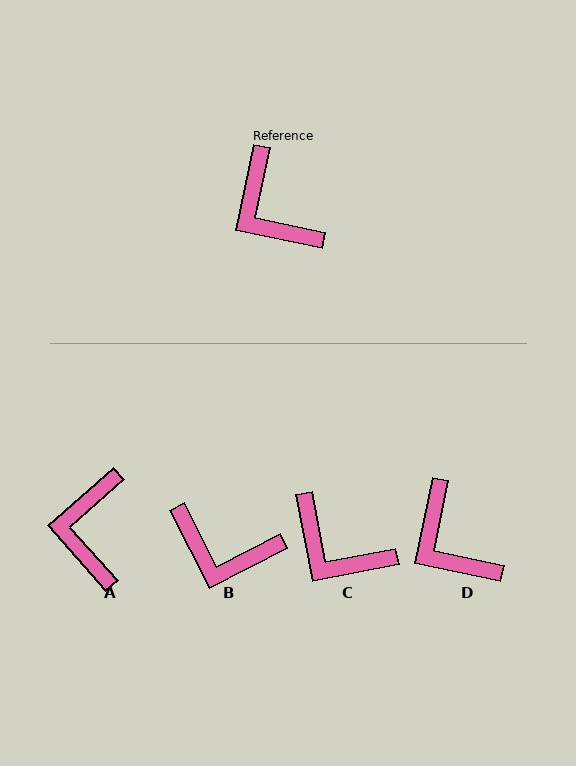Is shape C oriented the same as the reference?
No, it is off by about 22 degrees.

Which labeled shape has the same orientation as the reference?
D.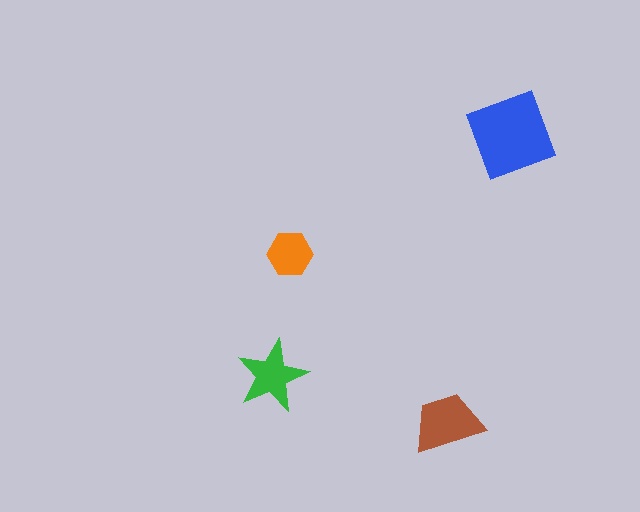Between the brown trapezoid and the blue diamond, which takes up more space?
The blue diamond.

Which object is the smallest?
The orange hexagon.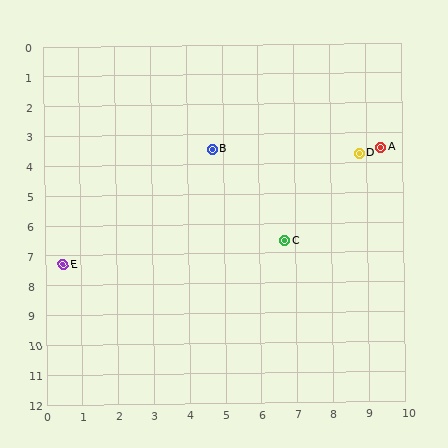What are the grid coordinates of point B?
Point B is at approximately (4.7, 3.5).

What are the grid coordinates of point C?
Point C is at approximately (6.7, 6.6).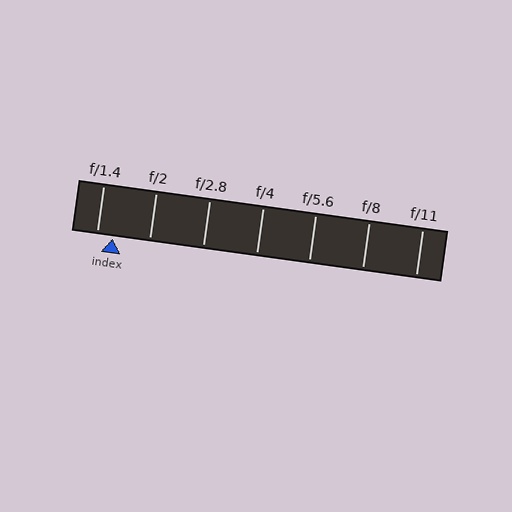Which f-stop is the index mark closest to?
The index mark is closest to f/1.4.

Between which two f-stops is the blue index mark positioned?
The index mark is between f/1.4 and f/2.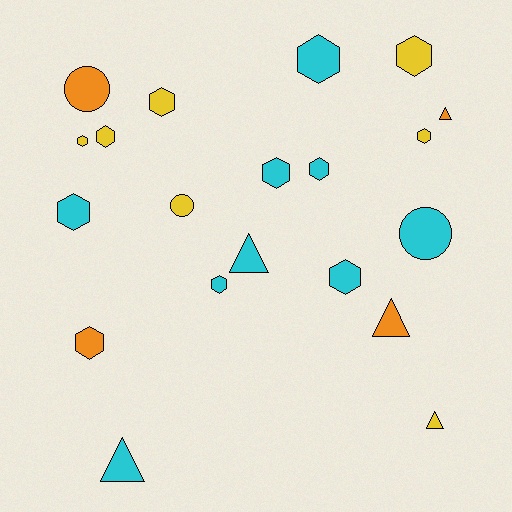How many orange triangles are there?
There are 2 orange triangles.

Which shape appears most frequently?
Hexagon, with 12 objects.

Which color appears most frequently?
Cyan, with 9 objects.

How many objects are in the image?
There are 20 objects.